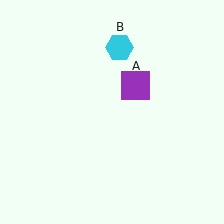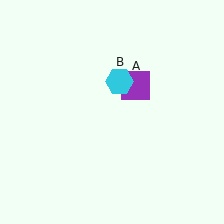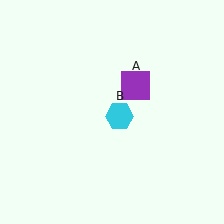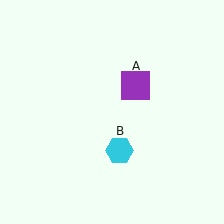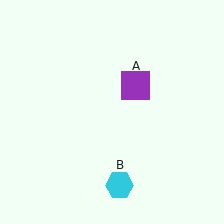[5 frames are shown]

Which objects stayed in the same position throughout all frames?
Purple square (object A) remained stationary.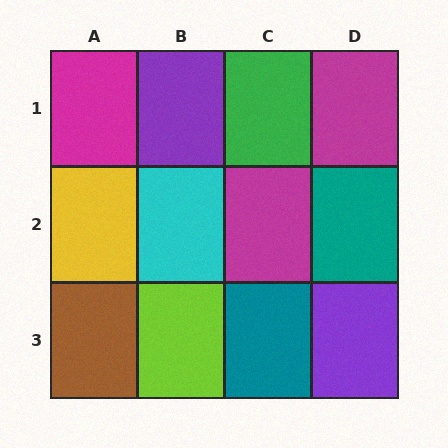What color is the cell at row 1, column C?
Green.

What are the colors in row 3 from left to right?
Brown, lime, teal, purple.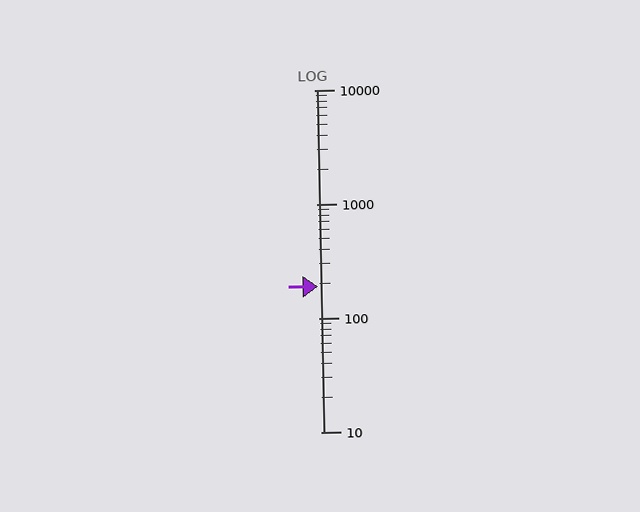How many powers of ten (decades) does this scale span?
The scale spans 3 decades, from 10 to 10000.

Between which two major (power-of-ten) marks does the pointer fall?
The pointer is between 100 and 1000.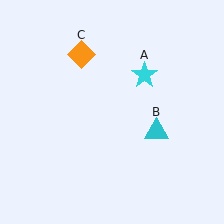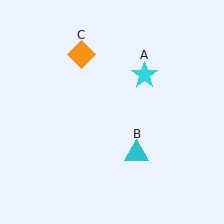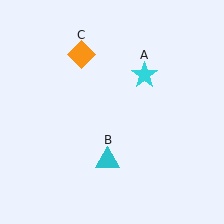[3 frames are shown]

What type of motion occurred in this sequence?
The cyan triangle (object B) rotated clockwise around the center of the scene.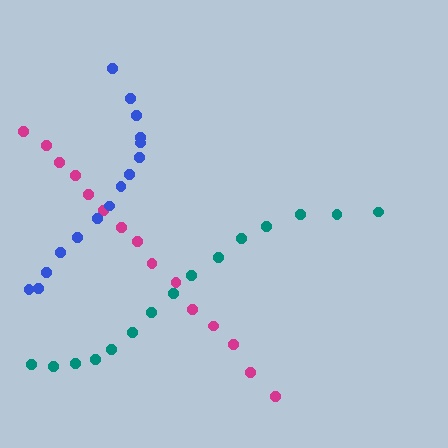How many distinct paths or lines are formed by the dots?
There are 3 distinct paths.